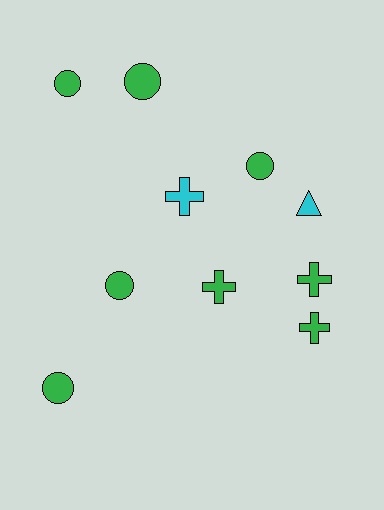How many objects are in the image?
There are 10 objects.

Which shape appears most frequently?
Circle, with 5 objects.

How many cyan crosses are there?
There is 1 cyan cross.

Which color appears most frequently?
Green, with 8 objects.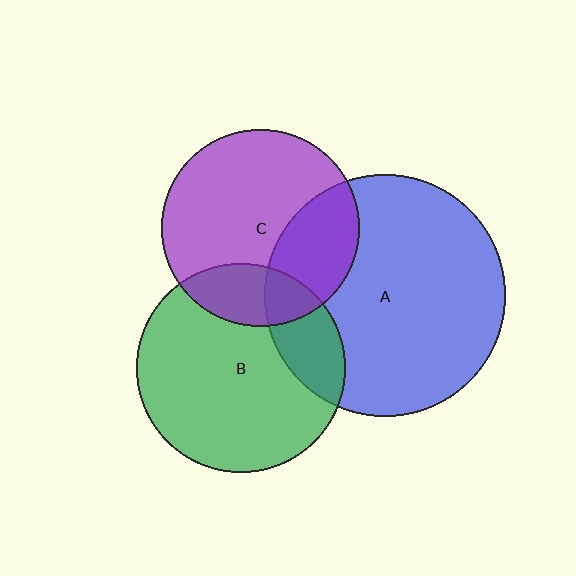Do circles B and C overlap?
Yes.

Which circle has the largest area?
Circle A (blue).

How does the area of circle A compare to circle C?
Approximately 1.5 times.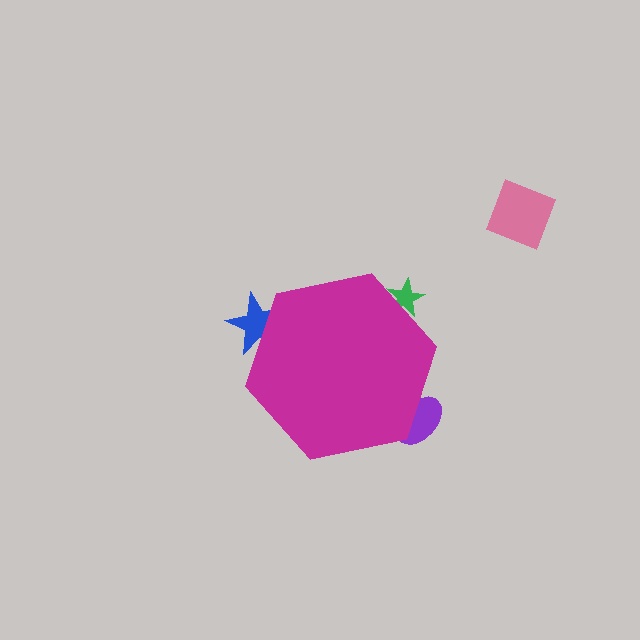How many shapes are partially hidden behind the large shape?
3 shapes are partially hidden.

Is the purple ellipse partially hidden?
Yes, the purple ellipse is partially hidden behind the magenta hexagon.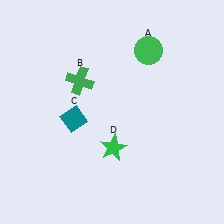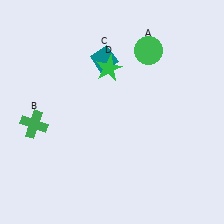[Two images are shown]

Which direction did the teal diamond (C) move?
The teal diamond (C) moved up.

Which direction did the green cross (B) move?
The green cross (B) moved left.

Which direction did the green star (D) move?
The green star (D) moved up.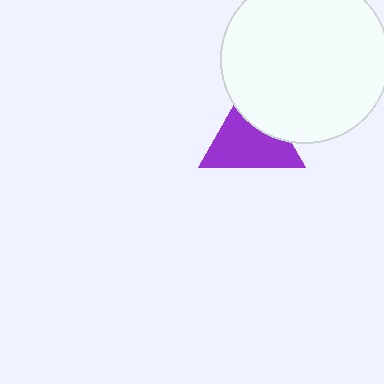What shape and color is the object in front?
The object in front is a white circle.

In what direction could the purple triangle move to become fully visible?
The purple triangle could move down. That would shift it out from behind the white circle entirely.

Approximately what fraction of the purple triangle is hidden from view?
Roughly 32% of the purple triangle is hidden behind the white circle.